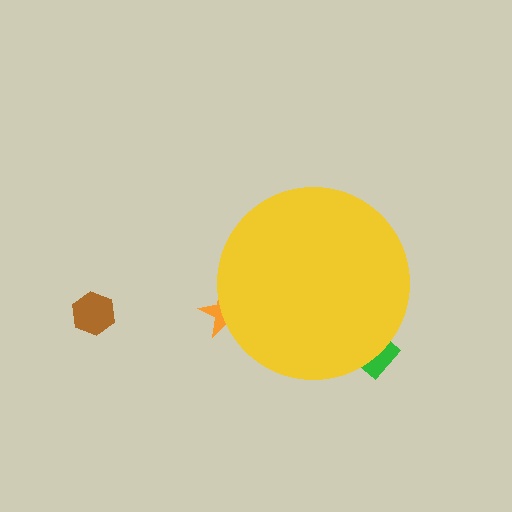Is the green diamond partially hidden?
Yes, the green diamond is partially hidden behind the yellow circle.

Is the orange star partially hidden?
Yes, the orange star is partially hidden behind the yellow circle.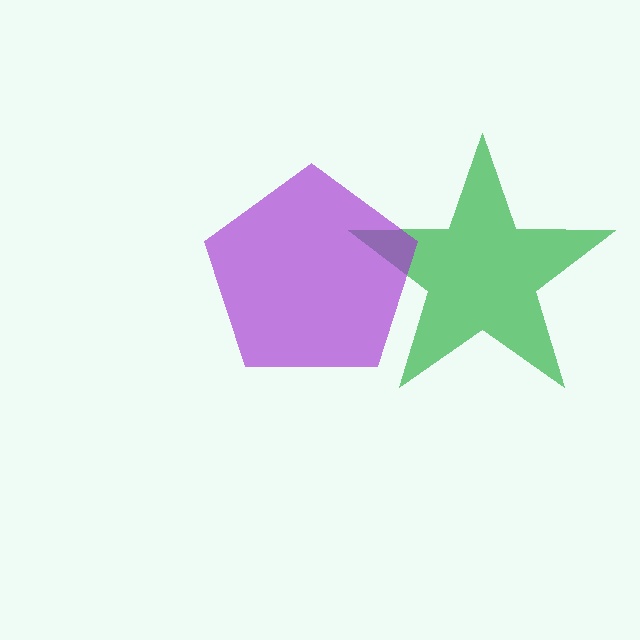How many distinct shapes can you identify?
There are 2 distinct shapes: a green star, a purple pentagon.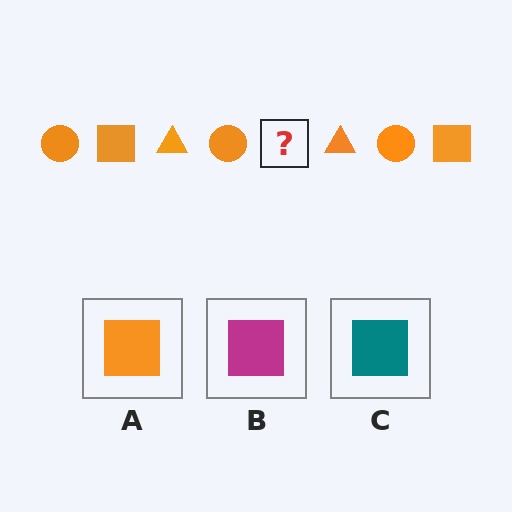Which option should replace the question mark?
Option A.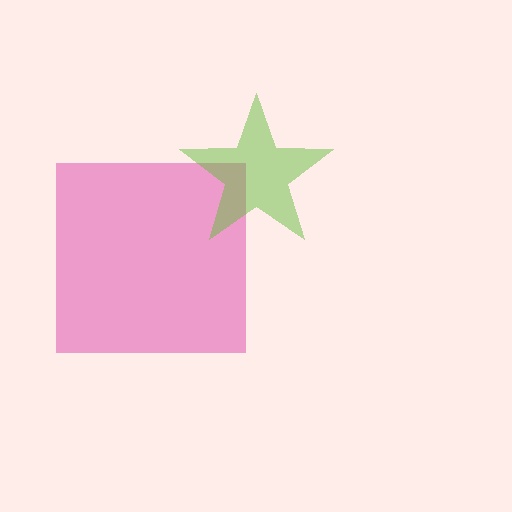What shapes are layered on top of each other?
The layered shapes are: a pink square, a lime star.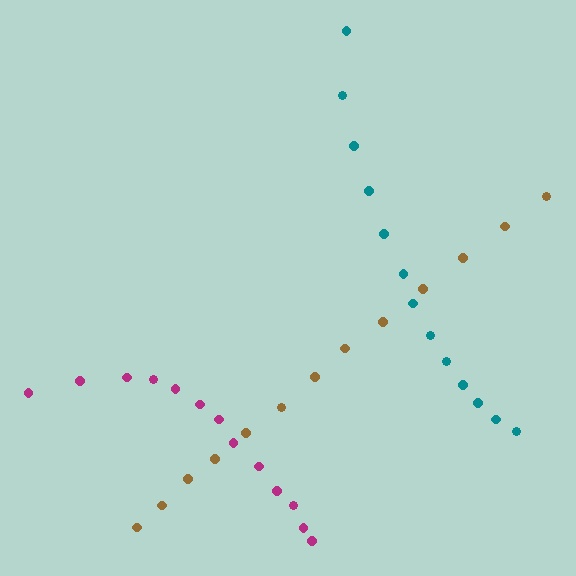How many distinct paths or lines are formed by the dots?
There are 3 distinct paths.